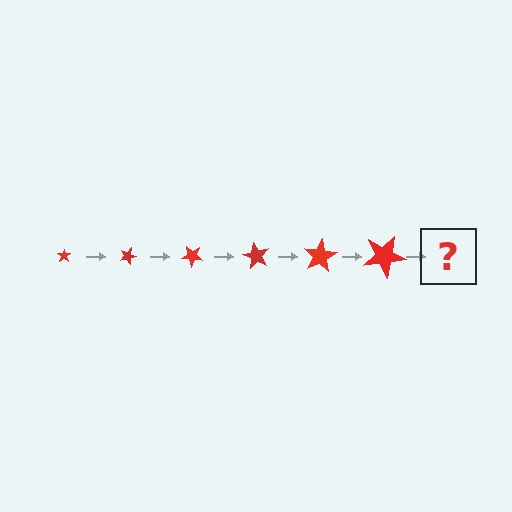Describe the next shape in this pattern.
It should be a star, larger than the previous one and rotated 120 degrees from the start.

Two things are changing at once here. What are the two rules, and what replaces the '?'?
The two rules are that the star grows larger each step and it rotates 20 degrees each step. The '?' should be a star, larger than the previous one and rotated 120 degrees from the start.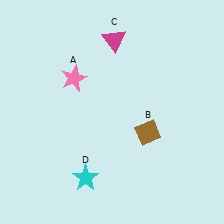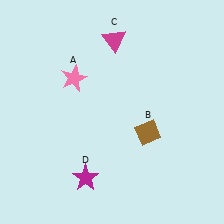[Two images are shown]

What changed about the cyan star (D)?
In Image 1, D is cyan. In Image 2, it changed to magenta.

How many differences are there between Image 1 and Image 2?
There is 1 difference between the two images.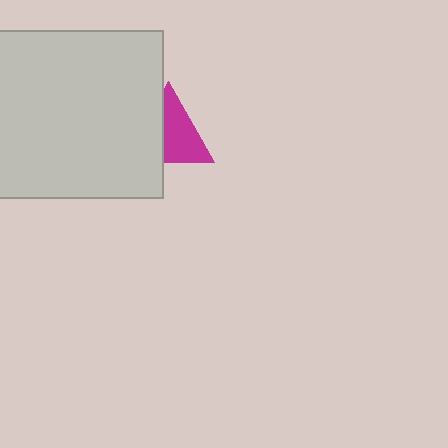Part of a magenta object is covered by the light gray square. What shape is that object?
It is a triangle.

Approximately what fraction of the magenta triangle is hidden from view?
Roughly 41% of the magenta triangle is hidden behind the light gray square.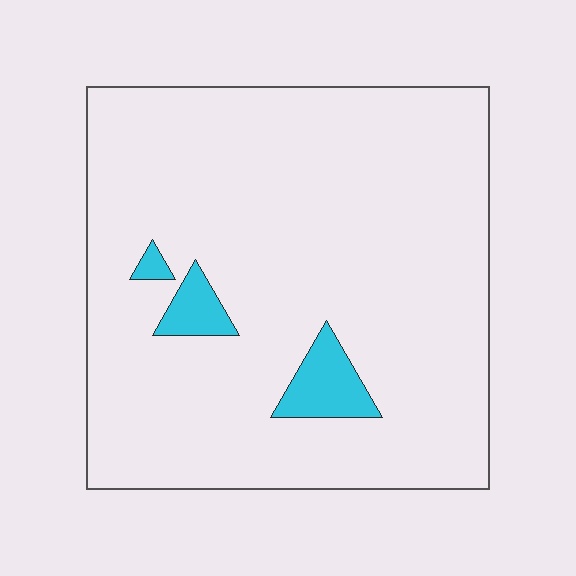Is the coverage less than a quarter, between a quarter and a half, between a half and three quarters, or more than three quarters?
Less than a quarter.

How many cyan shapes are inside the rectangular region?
3.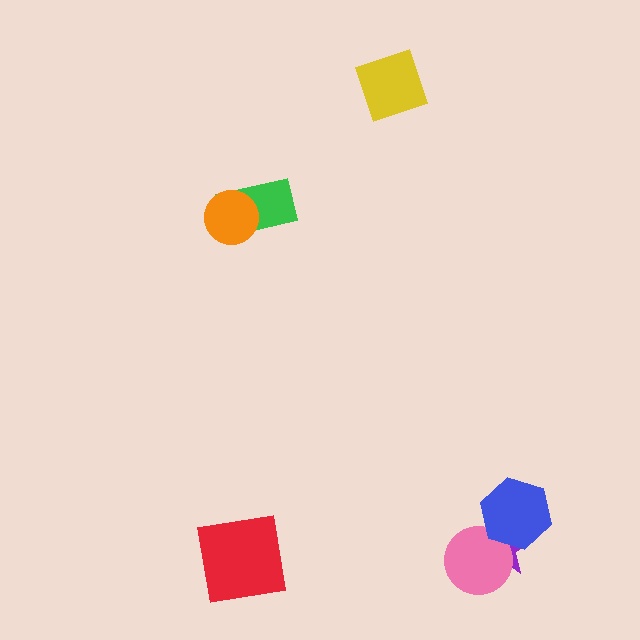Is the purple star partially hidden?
Yes, it is partially covered by another shape.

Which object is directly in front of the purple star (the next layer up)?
The pink circle is directly in front of the purple star.